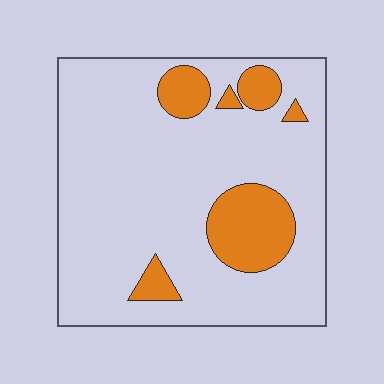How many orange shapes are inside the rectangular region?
6.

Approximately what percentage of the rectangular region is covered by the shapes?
Approximately 15%.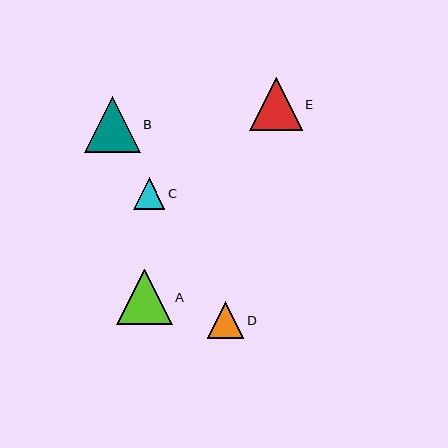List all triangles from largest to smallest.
From largest to smallest: A, B, E, D, C.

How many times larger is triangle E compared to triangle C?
Triangle E is approximately 1.7 times the size of triangle C.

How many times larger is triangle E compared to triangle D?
Triangle E is approximately 1.5 times the size of triangle D.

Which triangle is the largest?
Triangle A is the largest with a size of approximately 56 pixels.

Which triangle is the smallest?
Triangle C is the smallest with a size of approximately 31 pixels.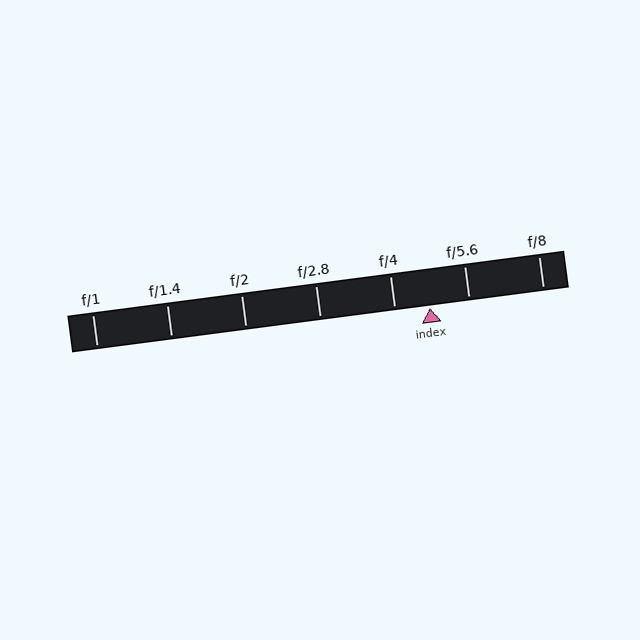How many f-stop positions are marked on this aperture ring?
There are 7 f-stop positions marked.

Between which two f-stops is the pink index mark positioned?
The index mark is between f/4 and f/5.6.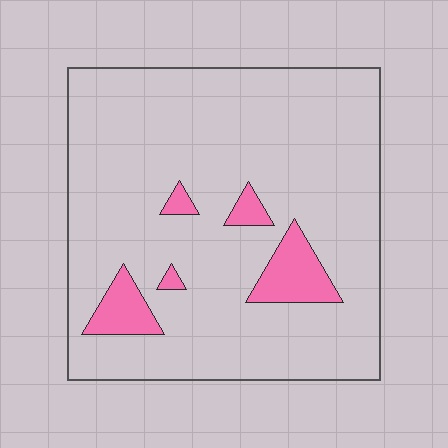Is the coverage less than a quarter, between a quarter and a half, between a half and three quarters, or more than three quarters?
Less than a quarter.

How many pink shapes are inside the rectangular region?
5.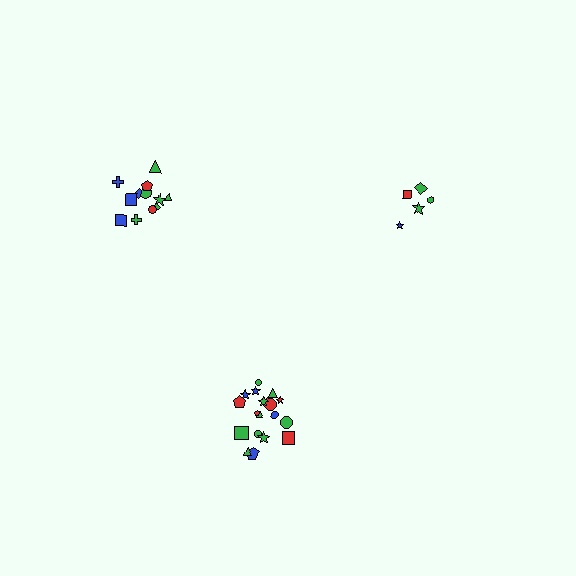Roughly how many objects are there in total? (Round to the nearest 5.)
Roughly 35 objects in total.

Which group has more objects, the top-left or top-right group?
The top-left group.